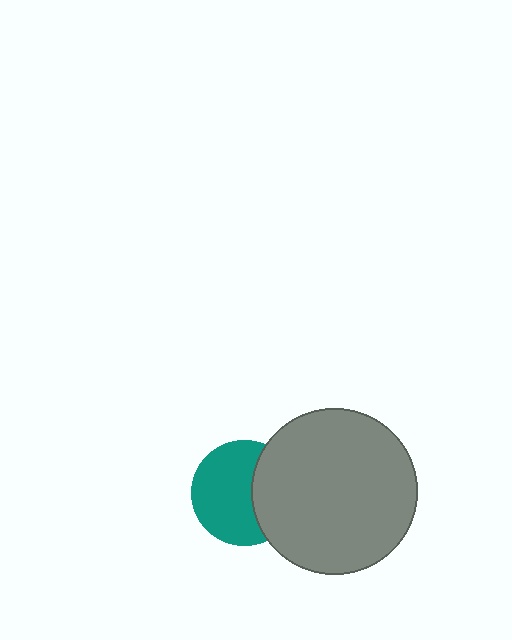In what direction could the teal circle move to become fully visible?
The teal circle could move left. That would shift it out from behind the gray circle entirely.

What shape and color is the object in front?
The object in front is a gray circle.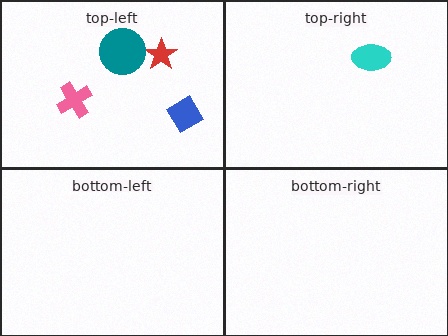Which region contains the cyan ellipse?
The top-right region.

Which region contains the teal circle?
The top-left region.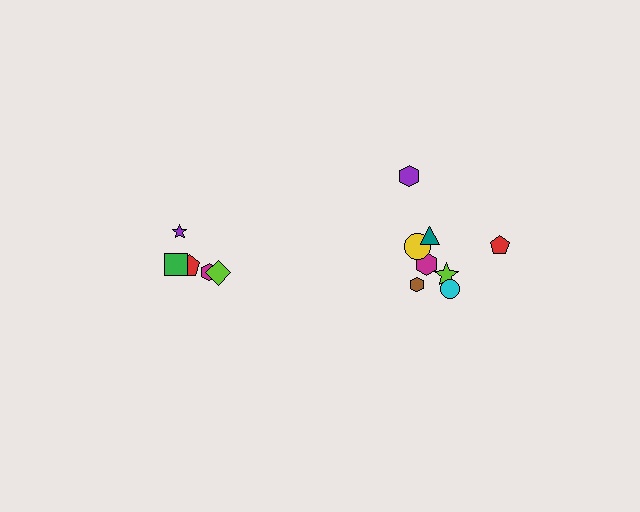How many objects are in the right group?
There are 8 objects.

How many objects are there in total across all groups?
There are 13 objects.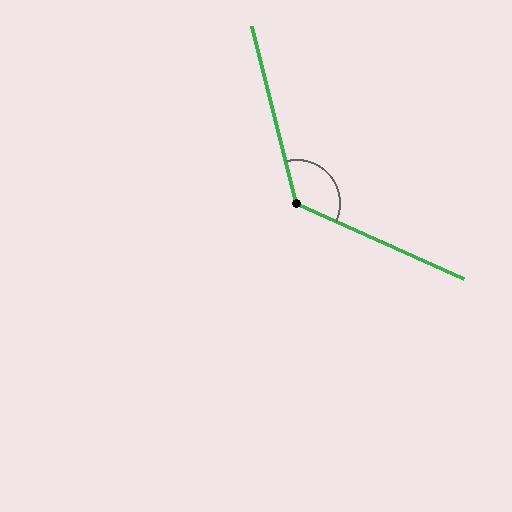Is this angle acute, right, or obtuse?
It is obtuse.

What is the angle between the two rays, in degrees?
Approximately 128 degrees.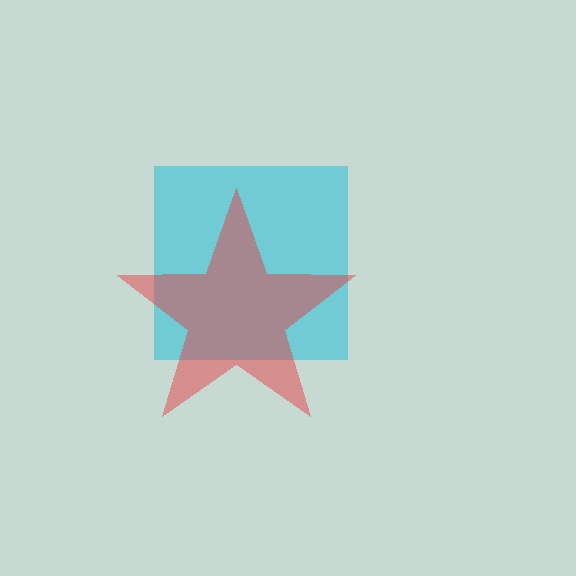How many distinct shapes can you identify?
There are 2 distinct shapes: a cyan square, a red star.